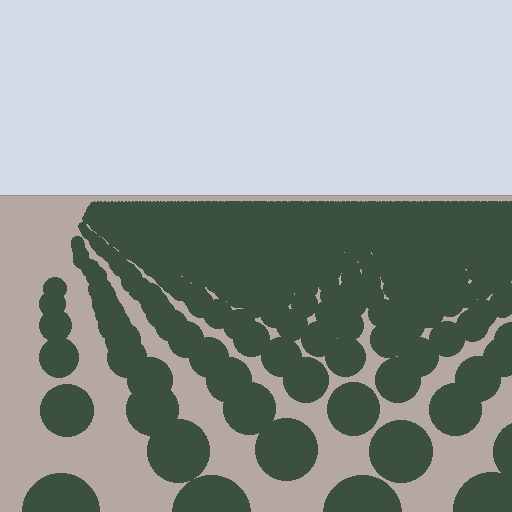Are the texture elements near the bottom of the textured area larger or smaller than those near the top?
Larger. Near the bottom, elements are closer to the viewer and appear at a bigger on-screen size.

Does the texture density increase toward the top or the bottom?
Density increases toward the top.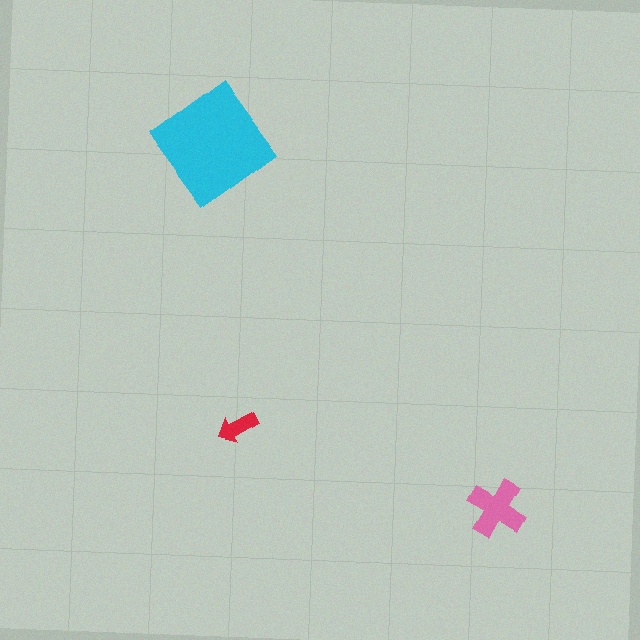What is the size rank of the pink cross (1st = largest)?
2nd.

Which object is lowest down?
The pink cross is bottommost.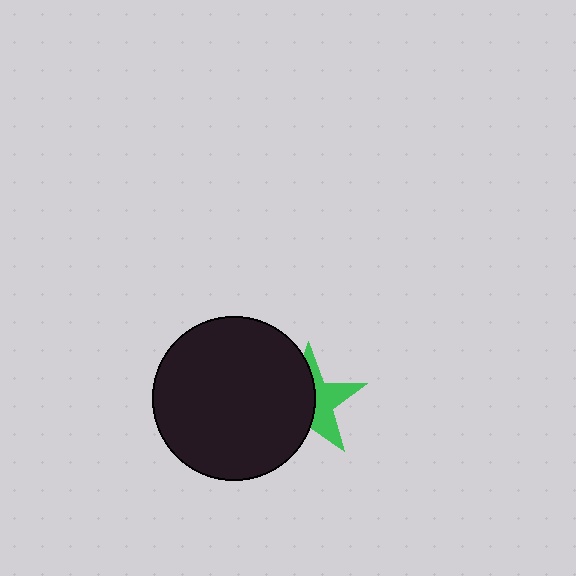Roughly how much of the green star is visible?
A small part of it is visible (roughly 45%).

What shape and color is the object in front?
The object in front is a black circle.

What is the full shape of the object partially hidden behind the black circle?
The partially hidden object is a green star.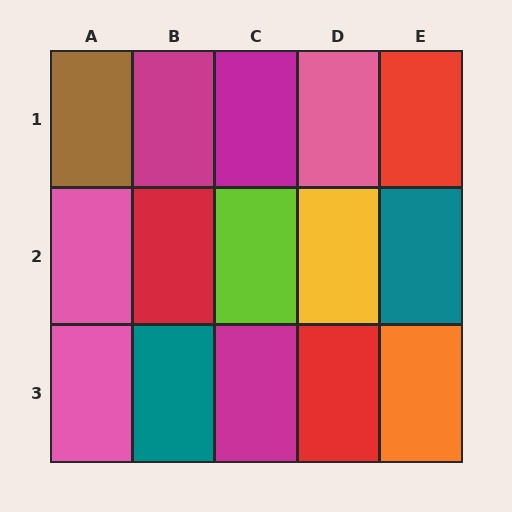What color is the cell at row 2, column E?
Teal.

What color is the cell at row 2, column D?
Yellow.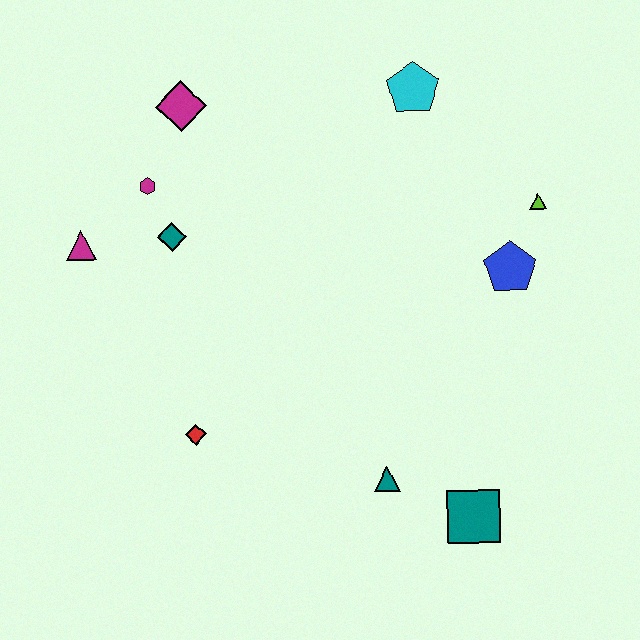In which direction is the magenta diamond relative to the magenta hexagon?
The magenta diamond is above the magenta hexagon.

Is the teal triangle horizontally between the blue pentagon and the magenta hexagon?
Yes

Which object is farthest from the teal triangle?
The magenta diamond is farthest from the teal triangle.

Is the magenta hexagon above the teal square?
Yes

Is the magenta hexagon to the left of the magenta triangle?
No